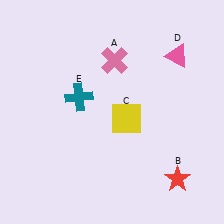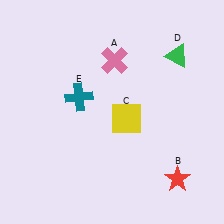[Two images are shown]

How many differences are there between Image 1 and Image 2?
There is 1 difference between the two images.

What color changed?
The triangle (D) changed from pink in Image 1 to green in Image 2.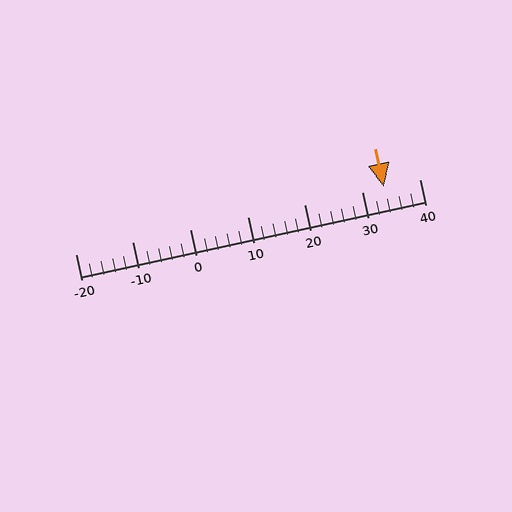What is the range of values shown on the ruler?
The ruler shows values from -20 to 40.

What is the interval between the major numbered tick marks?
The major tick marks are spaced 10 units apart.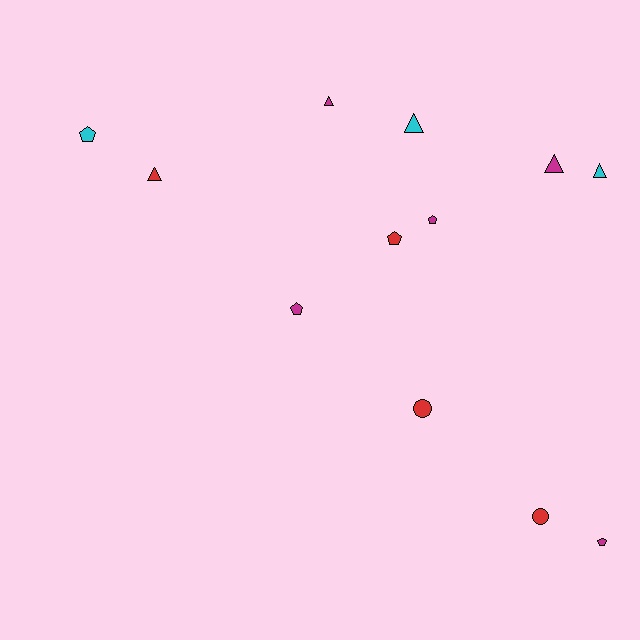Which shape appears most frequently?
Triangle, with 5 objects.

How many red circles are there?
There are 2 red circles.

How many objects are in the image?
There are 12 objects.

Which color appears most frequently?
Magenta, with 5 objects.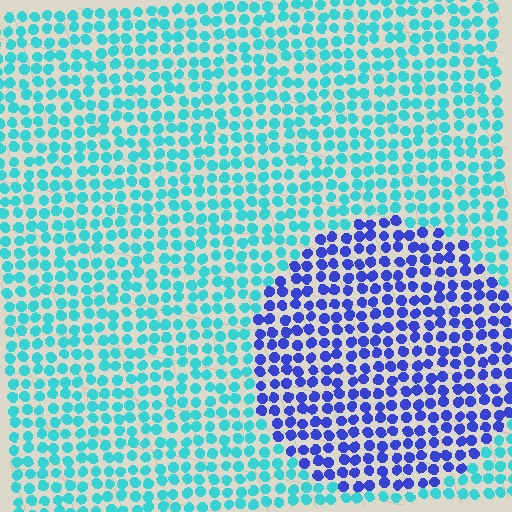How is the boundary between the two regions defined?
The boundary is defined purely by a slight shift in hue (about 56 degrees). Spacing, size, and orientation are identical on both sides.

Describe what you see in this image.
The image is filled with small cyan elements in a uniform arrangement. A circle-shaped region is visible where the elements are tinted to a slightly different hue, forming a subtle color boundary.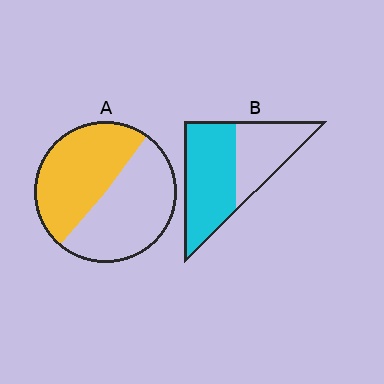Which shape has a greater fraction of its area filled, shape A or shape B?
Shape B.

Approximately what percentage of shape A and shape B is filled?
A is approximately 50% and B is approximately 60%.